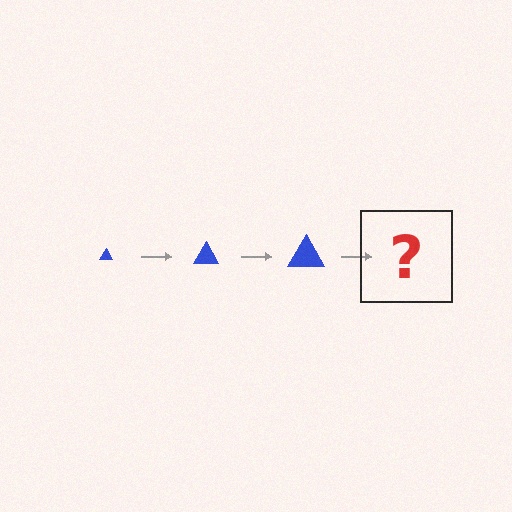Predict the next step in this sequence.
The next step is a blue triangle, larger than the previous one.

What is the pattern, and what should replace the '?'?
The pattern is that the triangle gets progressively larger each step. The '?' should be a blue triangle, larger than the previous one.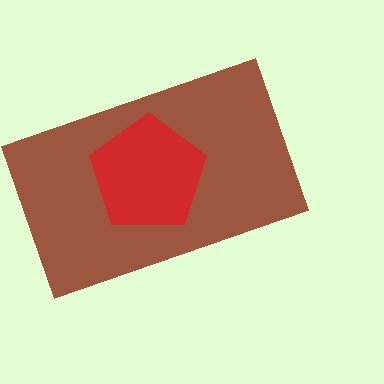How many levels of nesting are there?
2.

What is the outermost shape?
The brown rectangle.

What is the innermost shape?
The red pentagon.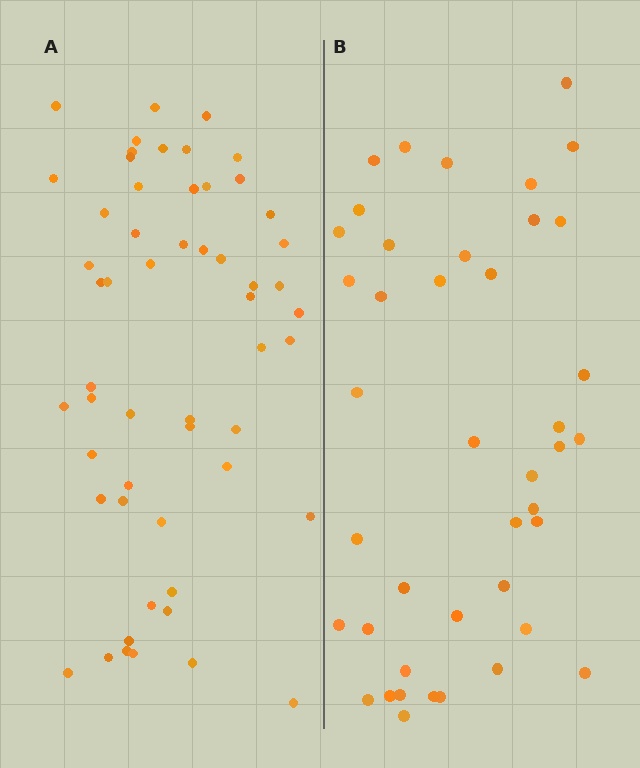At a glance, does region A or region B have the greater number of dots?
Region A (the left region) has more dots.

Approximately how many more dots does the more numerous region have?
Region A has approximately 15 more dots than region B.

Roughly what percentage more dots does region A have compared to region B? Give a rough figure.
About 30% more.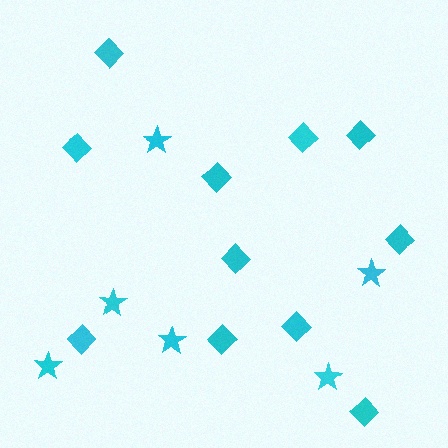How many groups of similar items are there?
There are 2 groups: one group of diamonds (11) and one group of stars (6).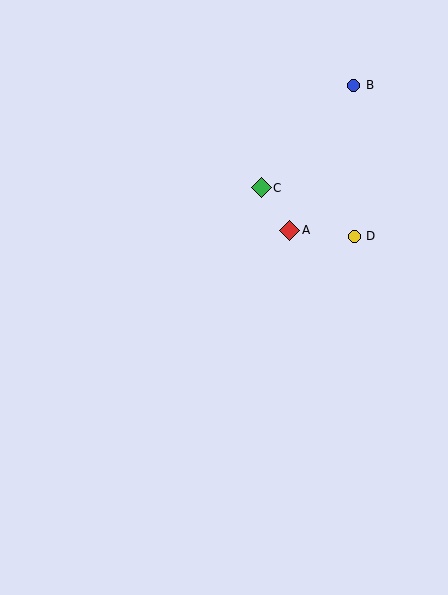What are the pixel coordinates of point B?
Point B is at (354, 85).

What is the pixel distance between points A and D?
The distance between A and D is 65 pixels.